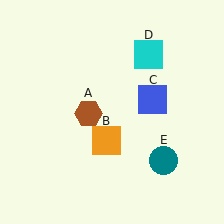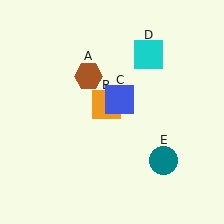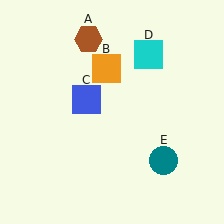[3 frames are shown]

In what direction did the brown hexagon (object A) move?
The brown hexagon (object A) moved up.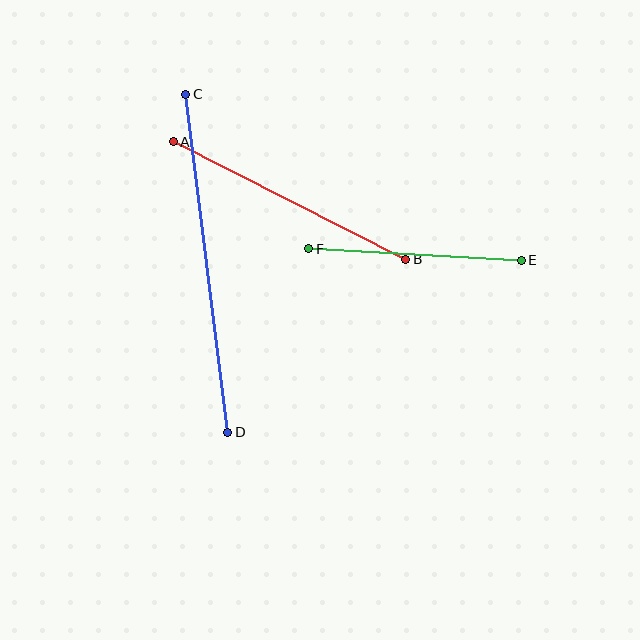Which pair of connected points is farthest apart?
Points C and D are farthest apart.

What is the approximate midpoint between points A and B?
The midpoint is at approximately (289, 201) pixels.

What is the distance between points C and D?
The distance is approximately 341 pixels.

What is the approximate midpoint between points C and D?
The midpoint is at approximately (207, 263) pixels.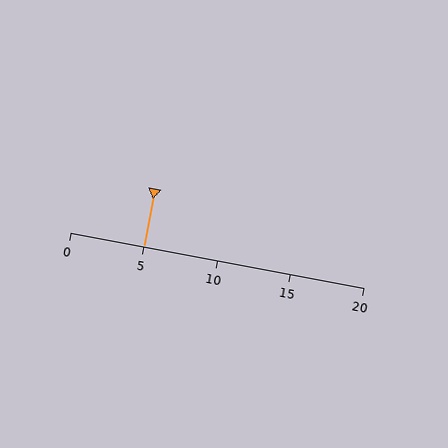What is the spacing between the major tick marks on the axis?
The major ticks are spaced 5 apart.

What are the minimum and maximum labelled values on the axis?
The axis runs from 0 to 20.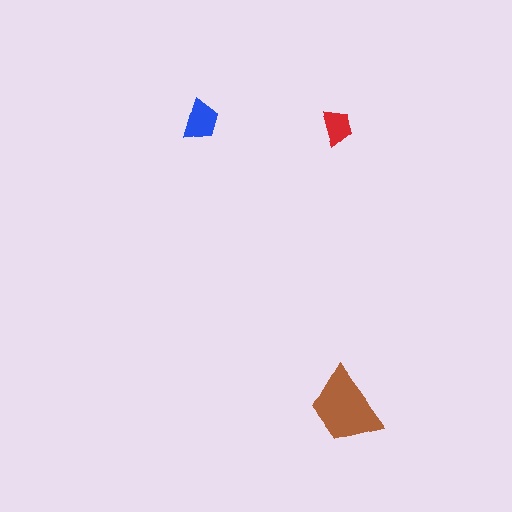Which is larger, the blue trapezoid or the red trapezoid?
The blue one.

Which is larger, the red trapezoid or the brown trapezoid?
The brown one.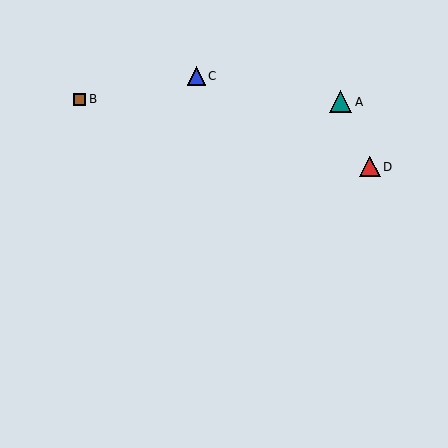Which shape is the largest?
The teal triangle (labeled A) is the largest.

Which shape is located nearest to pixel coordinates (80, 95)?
The brown square (labeled B) at (79, 99) is nearest to that location.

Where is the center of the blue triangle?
The center of the blue triangle is at (196, 76).